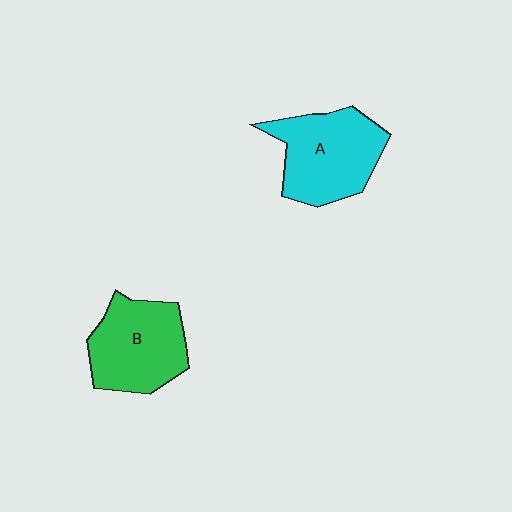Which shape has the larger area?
Shape A (cyan).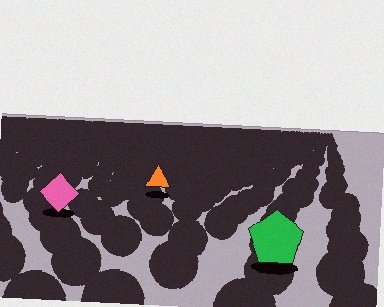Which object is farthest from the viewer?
The orange triangle is farthest from the viewer. It appears smaller and the ground texture around it is denser.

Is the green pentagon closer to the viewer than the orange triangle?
Yes. The green pentagon is closer — you can tell from the texture gradient: the ground texture is coarser near it.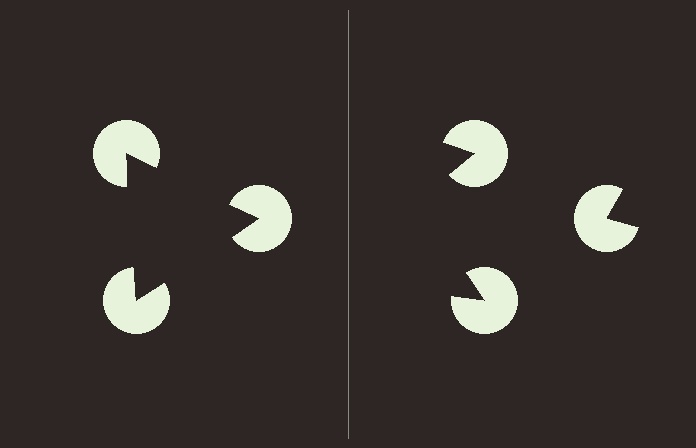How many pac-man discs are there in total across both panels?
6 — 3 on each side.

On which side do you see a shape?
An illusory triangle appears on the left side. On the right side the wedge cuts are rotated, so no coherent shape forms.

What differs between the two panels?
The pac-man discs are positioned identically on both sides; only the wedge orientations differ. On the left they align to a triangle; on the right they are misaligned.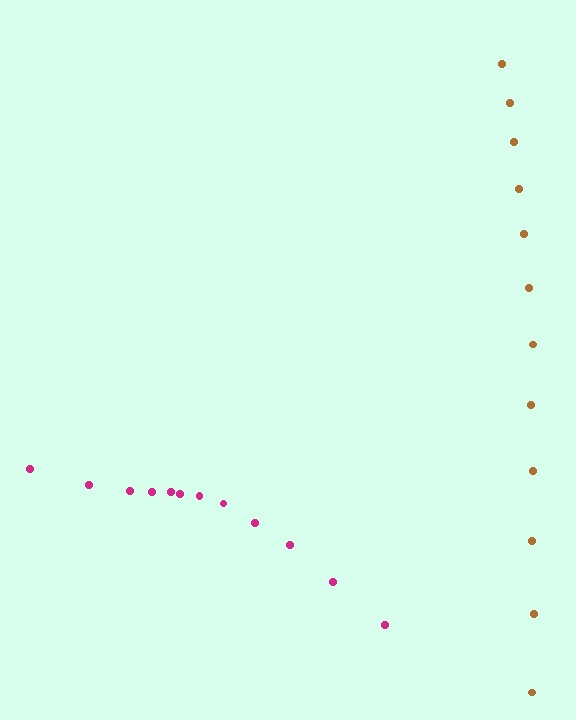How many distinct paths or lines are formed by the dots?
There are 2 distinct paths.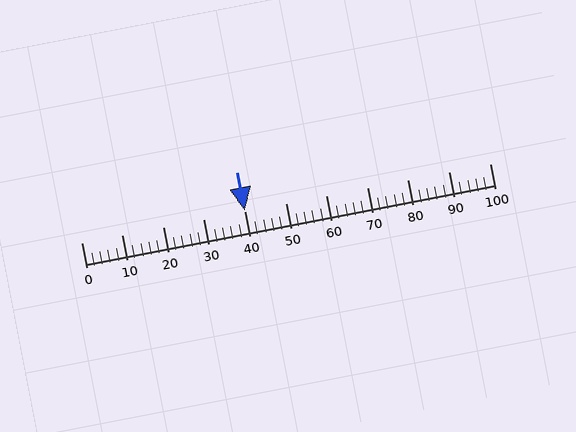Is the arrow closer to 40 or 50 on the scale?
The arrow is closer to 40.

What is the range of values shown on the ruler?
The ruler shows values from 0 to 100.